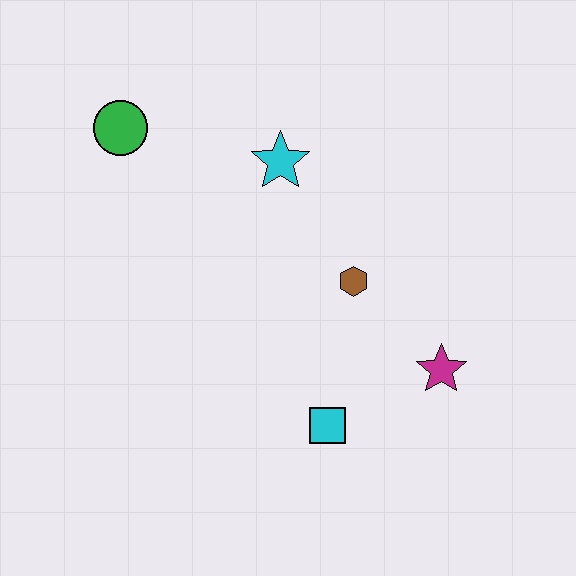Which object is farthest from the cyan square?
The green circle is farthest from the cyan square.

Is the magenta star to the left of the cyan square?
No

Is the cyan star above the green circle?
No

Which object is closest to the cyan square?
The magenta star is closest to the cyan square.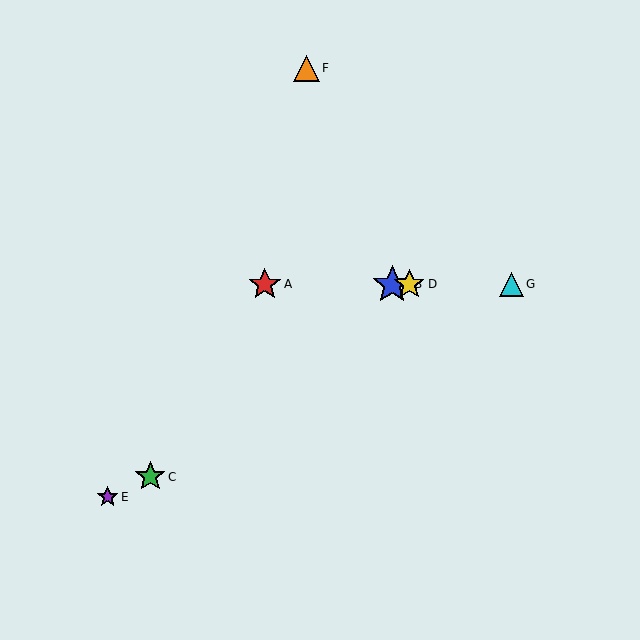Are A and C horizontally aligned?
No, A is at y≈284 and C is at y≈477.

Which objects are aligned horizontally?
Objects A, B, D, G are aligned horizontally.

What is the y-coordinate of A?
Object A is at y≈284.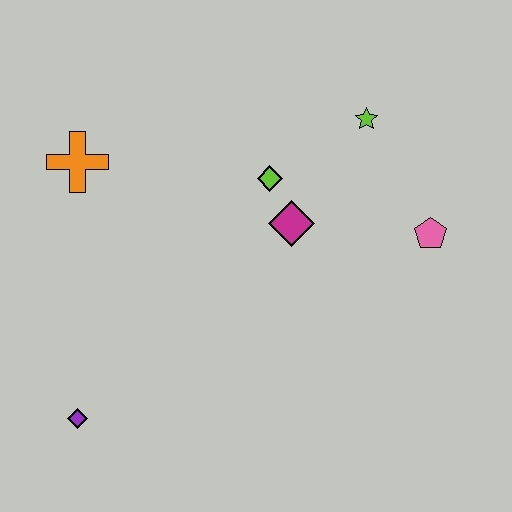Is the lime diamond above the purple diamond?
Yes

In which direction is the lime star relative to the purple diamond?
The lime star is above the purple diamond.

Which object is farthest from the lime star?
The purple diamond is farthest from the lime star.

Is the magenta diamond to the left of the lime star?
Yes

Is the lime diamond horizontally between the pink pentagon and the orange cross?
Yes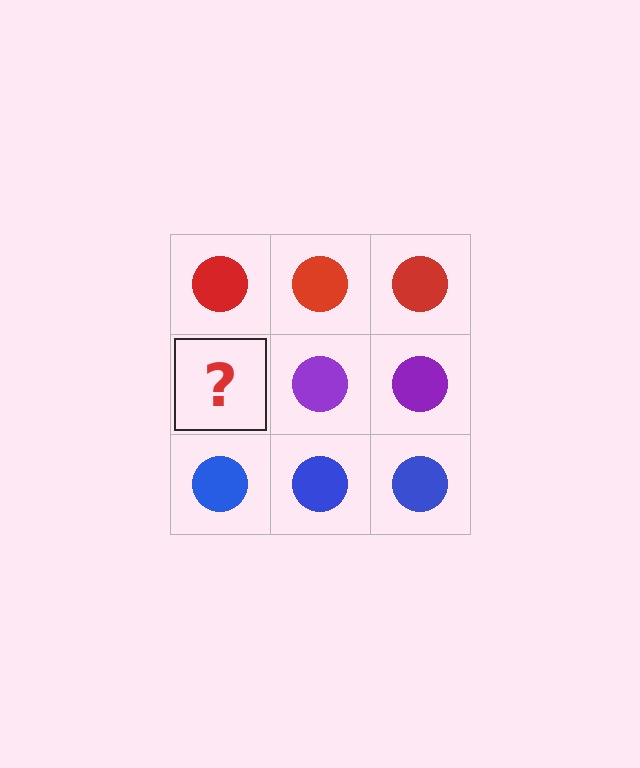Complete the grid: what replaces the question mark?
The question mark should be replaced with a purple circle.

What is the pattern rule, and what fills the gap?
The rule is that each row has a consistent color. The gap should be filled with a purple circle.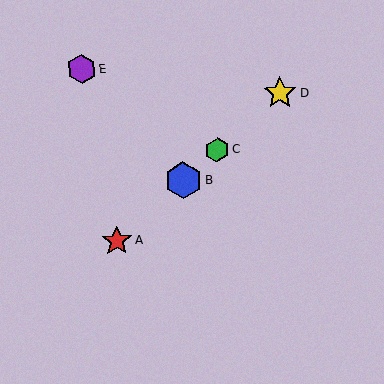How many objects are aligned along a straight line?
4 objects (A, B, C, D) are aligned along a straight line.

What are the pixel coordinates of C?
Object C is at (217, 150).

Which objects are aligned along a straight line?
Objects A, B, C, D are aligned along a straight line.